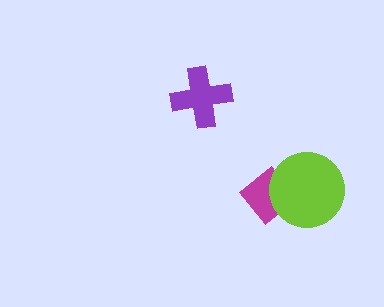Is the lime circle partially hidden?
No, no other shape covers it.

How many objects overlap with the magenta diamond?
1 object overlaps with the magenta diamond.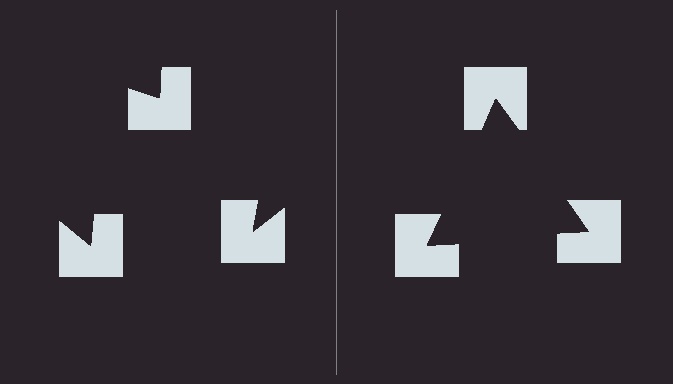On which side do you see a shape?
An illusory triangle appears on the right side. On the left side the wedge cuts are rotated, so no coherent shape forms.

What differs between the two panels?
The notched squares are positioned identically on both sides; only the wedge orientations differ. On the right they align to a triangle; on the left they are misaligned.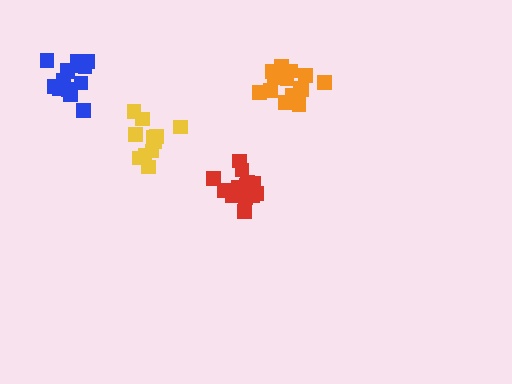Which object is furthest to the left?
The blue cluster is leftmost.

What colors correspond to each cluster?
The clusters are colored: yellow, orange, red, blue.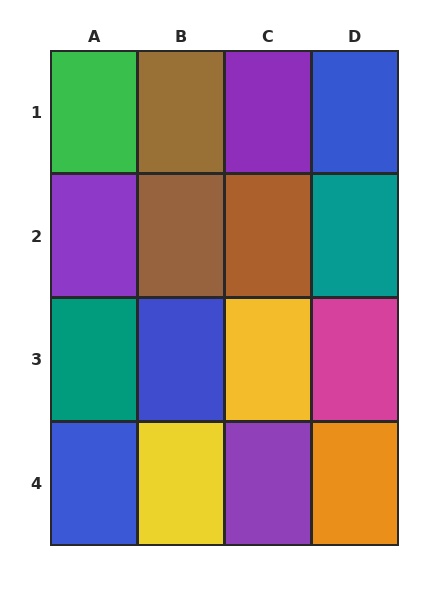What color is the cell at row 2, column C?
Brown.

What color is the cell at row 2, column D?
Teal.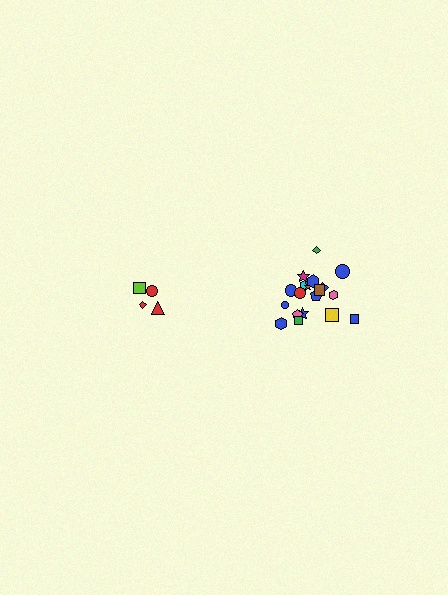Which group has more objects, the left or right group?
The right group.